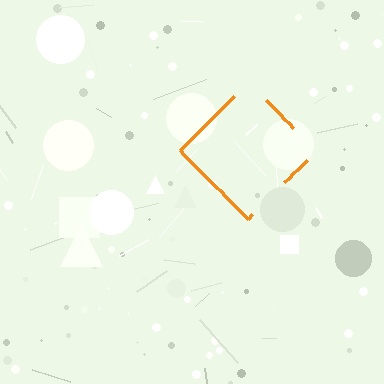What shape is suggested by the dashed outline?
The dashed outline suggests a diamond.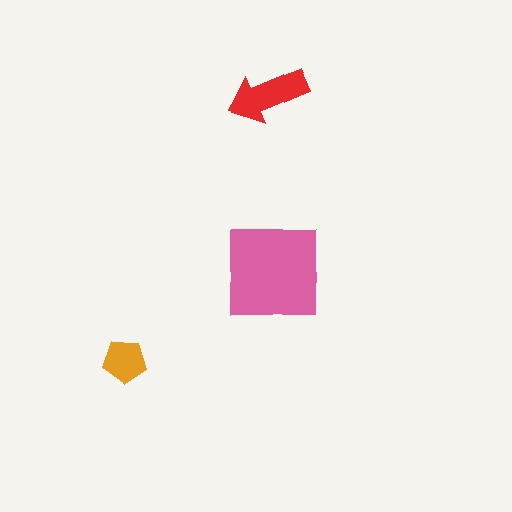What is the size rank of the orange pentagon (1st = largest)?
3rd.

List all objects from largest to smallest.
The pink square, the red arrow, the orange pentagon.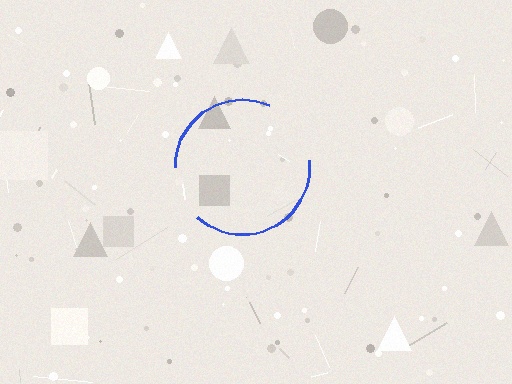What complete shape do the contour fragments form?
The contour fragments form a circle.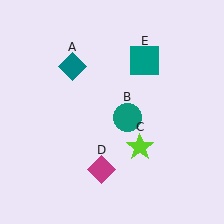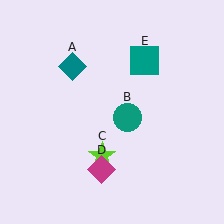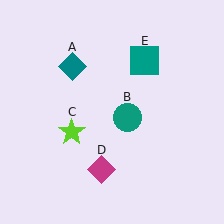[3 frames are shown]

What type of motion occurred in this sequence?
The lime star (object C) rotated clockwise around the center of the scene.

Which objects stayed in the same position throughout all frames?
Teal diamond (object A) and teal circle (object B) and magenta diamond (object D) and teal square (object E) remained stationary.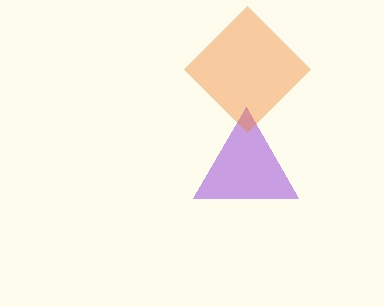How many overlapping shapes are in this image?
There are 2 overlapping shapes in the image.